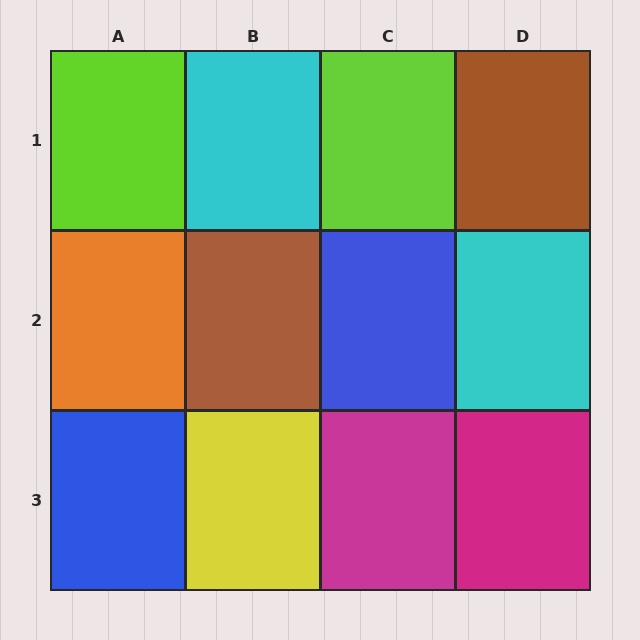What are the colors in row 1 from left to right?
Lime, cyan, lime, brown.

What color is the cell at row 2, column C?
Blue.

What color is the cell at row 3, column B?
Yellow.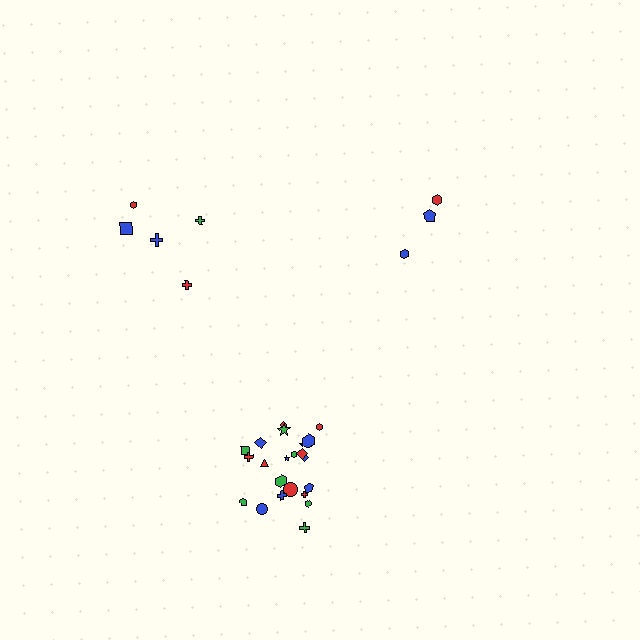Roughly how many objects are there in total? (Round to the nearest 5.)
Roughly 30 objects in total.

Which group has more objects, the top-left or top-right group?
The top-left group.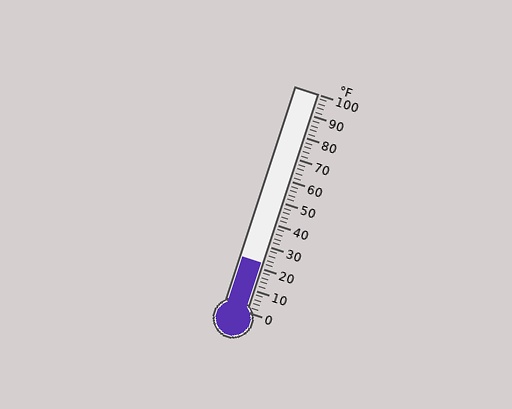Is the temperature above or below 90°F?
The temperature is below 90°F.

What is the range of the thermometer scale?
The thermometer scale ranges from 0°F to 100°F.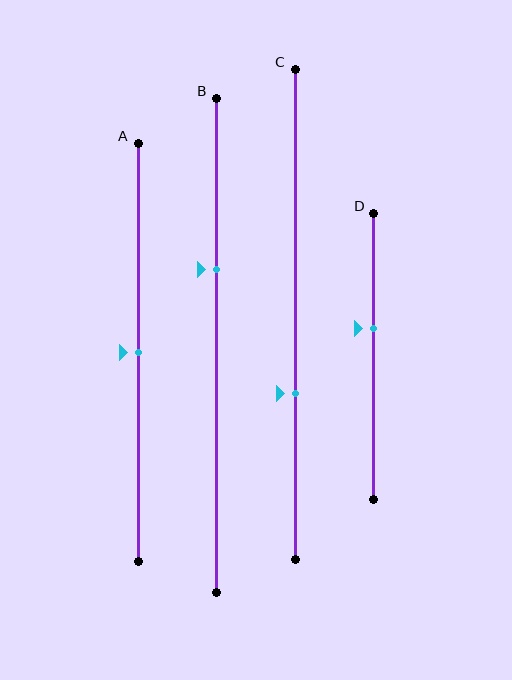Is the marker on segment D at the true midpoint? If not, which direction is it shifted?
No, the marker on segment D is shifted upward by about 10% of the segment length.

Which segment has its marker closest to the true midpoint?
Segment A has its marker closest to the true midpoint.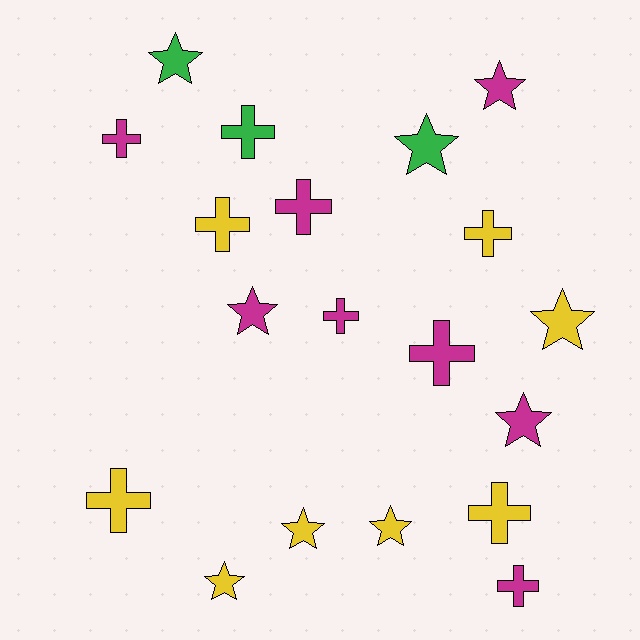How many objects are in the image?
There are 19 objects.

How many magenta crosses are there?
There are 5 magenta crosses.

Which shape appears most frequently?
Cross, with 10 objects.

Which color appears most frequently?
Magenta, with 8 objects.